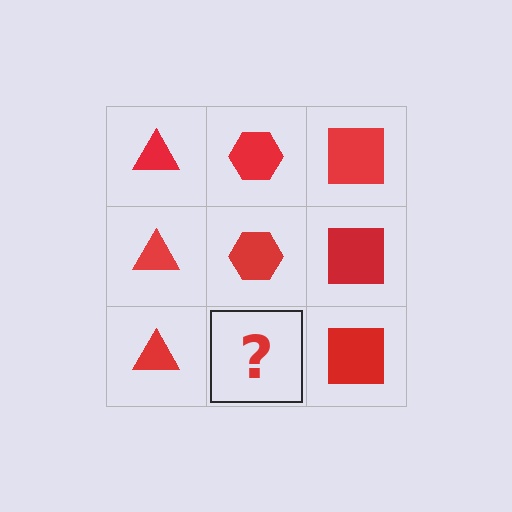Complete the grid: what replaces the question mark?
The question mark should be replaced with a red hexagon.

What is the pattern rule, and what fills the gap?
The rule is that each column has a consistent shape. The gap should be filled with a red hexagon.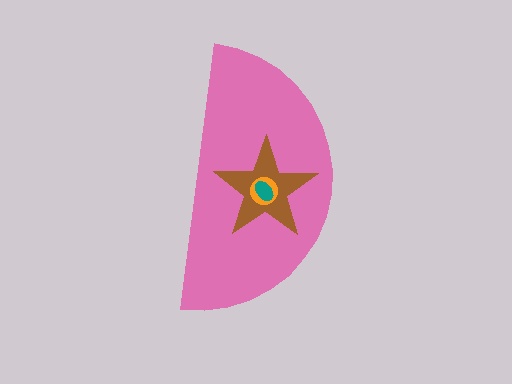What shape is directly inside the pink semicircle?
The brown star.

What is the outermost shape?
The pink semicircle.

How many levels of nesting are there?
4.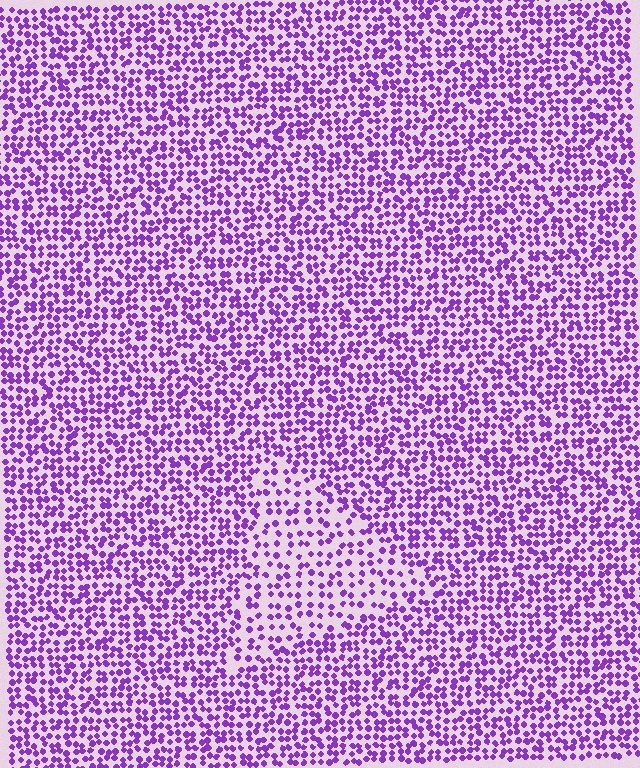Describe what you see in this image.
The image contains small purple elements arranged at two different densities. A triangle-shaped region is visible where the elements are less densely packed than the surrounding area.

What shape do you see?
I see a triangle.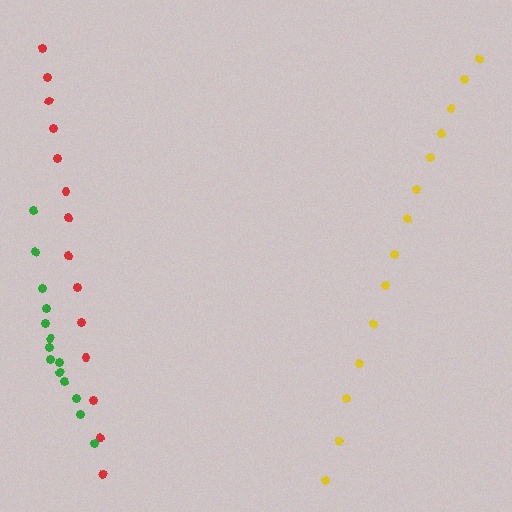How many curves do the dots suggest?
There are 3 distinct paths.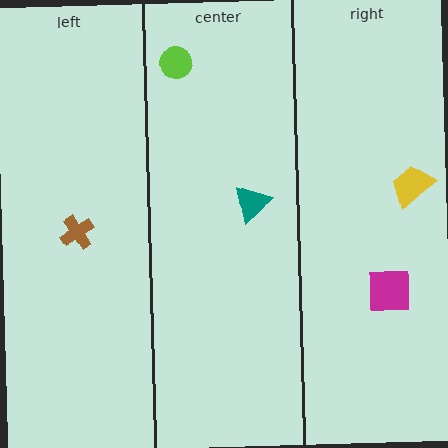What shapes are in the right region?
The yellow trapezoid, the magenta square.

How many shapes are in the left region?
1.